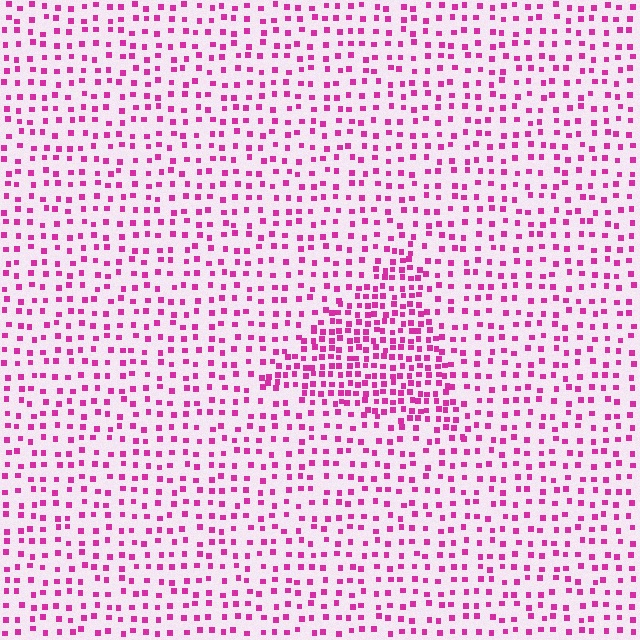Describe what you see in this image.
The image contains small magenta elements arranged at two different densities. A triangle-shaped region is visible where the elements are more densely packed than the surrounding area.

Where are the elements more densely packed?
The elements are more densely packed inside the triangle boundary.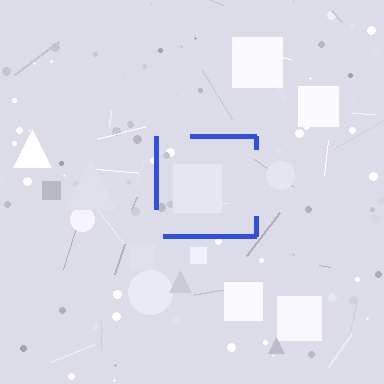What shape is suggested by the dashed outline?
The dashed outline suggests a square.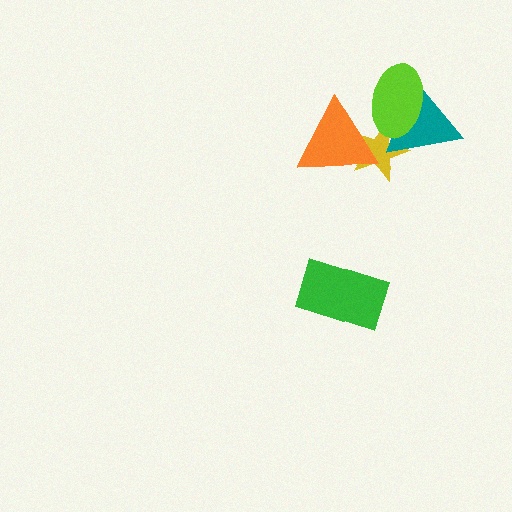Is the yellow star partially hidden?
Yes, it is partially covered by another shape.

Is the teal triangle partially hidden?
Yes, it is partially covered by another shape.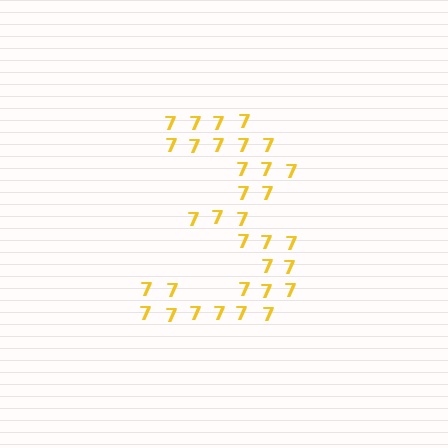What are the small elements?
The small elements are digit 7's.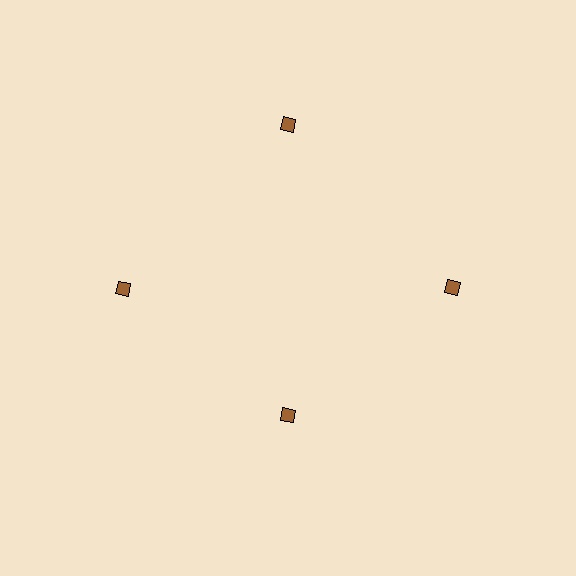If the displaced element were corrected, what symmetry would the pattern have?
It would have 4-fold rotational symmetry — the pattern would map onto itself every 90 degrees.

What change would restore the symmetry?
The symmetry would be restored by moving it outward, back onto the ring so that all 4 diamonds sit at equal angles and equal distance from the center.